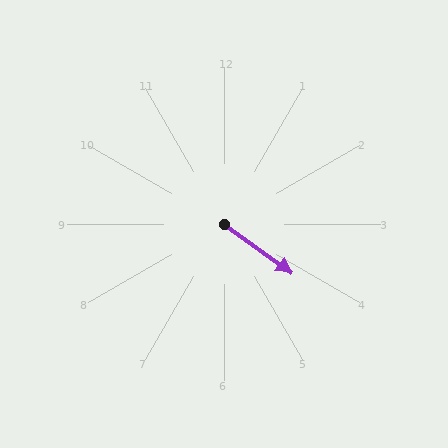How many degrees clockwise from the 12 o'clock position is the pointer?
Approximately 126 degrees.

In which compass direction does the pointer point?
Southeast.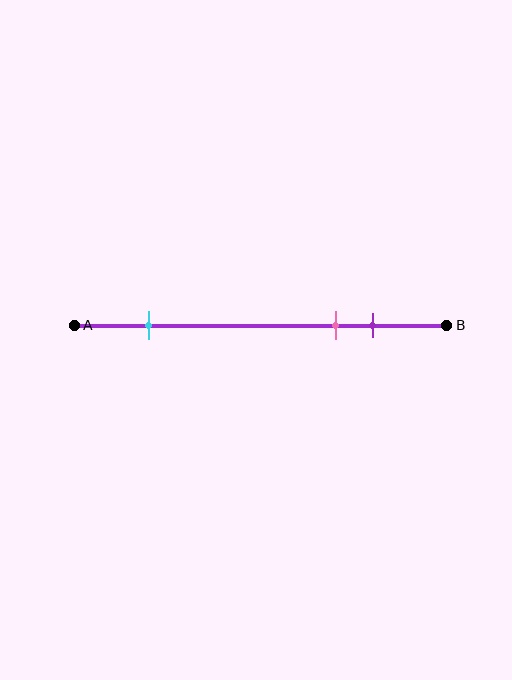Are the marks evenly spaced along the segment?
No, the marks are not evenly spaced.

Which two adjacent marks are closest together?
The pink and purple marks are the closest adjacent pair.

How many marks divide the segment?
There are 3 marks dividing the segment.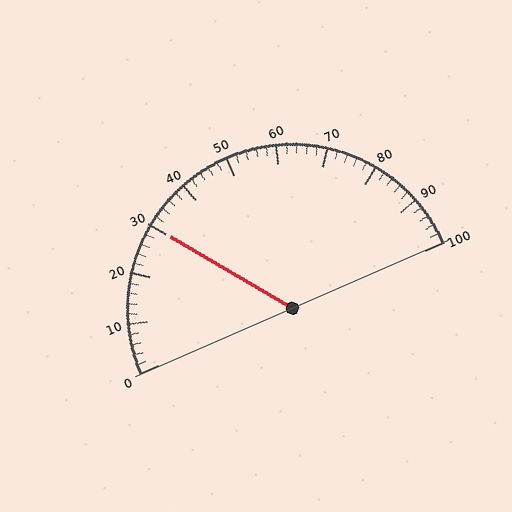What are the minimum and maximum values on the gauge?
The gauge ranges from 0 to 100.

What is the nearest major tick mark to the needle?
The nearest major tick mark is 30.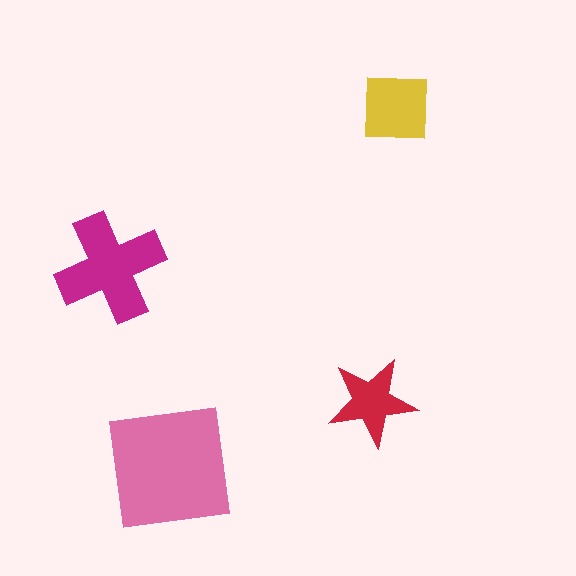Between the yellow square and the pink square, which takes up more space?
The pink square.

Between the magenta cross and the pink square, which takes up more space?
The pink square.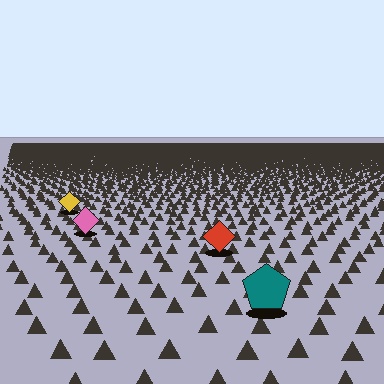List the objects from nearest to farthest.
From nearest to farthest: the teal pentagon, the red diamond, the pink diamond, the yellow diamond.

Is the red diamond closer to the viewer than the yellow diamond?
Yes. The red diamond is closer — you can tell from the texture gradient: the ground texture is coarser near it.